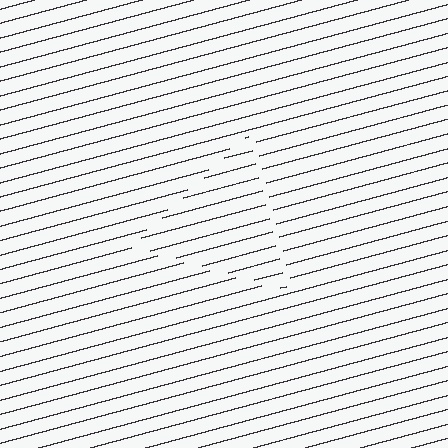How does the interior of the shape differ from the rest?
The interior of the shape contains the same grating, shifted by half a period — the contour is defined by the phase discontinuity where line-ends from the inner and outer gratings abut.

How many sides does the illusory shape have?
3 sides — the line-ends trace a triangle.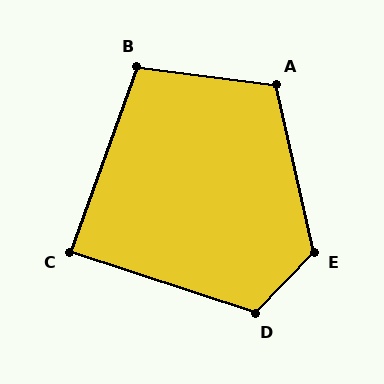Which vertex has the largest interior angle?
E, at approximately 123 degrees.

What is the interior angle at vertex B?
Approximately 103 degrees (obtuse).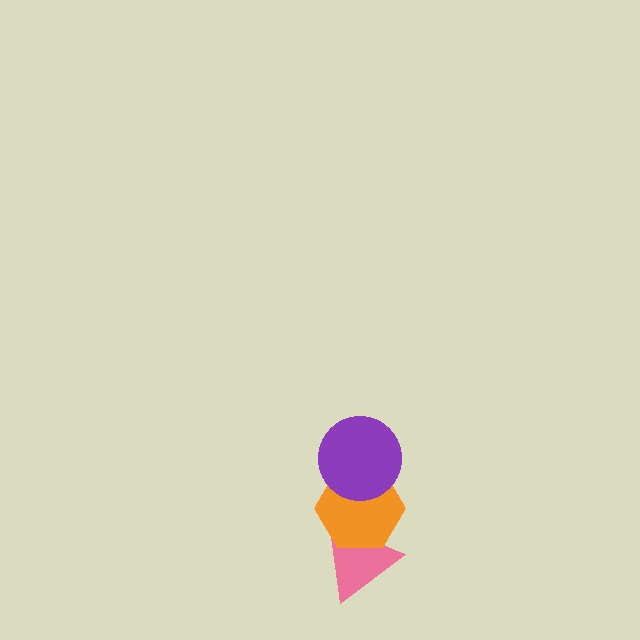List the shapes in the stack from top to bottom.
From top to bottom: the purple circle, the orange hexagon, the pink triangle.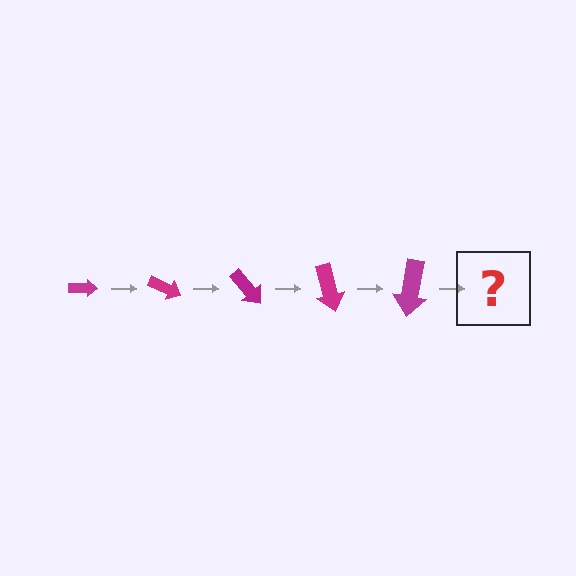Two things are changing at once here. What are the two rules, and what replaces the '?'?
The two rules are that the arrow grows larger each step and it rotates 25 degrees each step. The '?' should be an arrow, larger than the previous one and rotated 125 degrees from the start.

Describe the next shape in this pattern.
It should be an arrow, larger than the previous one and rotated 125 degrees from the start.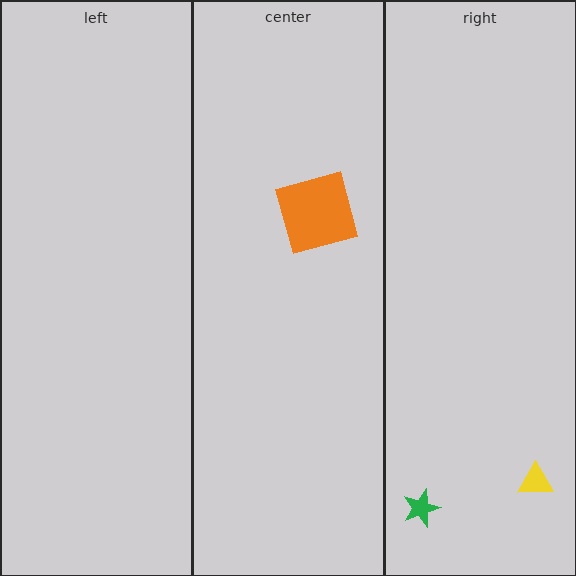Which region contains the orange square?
The center region.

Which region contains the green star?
The right region.